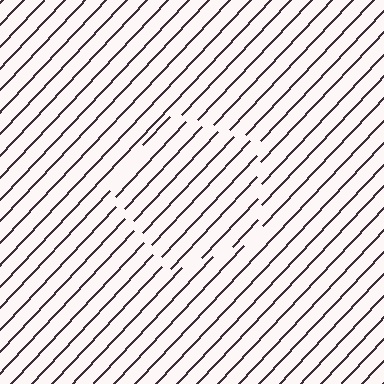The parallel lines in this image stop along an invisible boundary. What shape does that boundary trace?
An illusory pentagon. The interior of the shape contains the same grating, shifted by half a period — the contour is defined by the phase discontinuity where line-ends from the inner and outer gratings abut.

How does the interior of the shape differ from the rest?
The interior of the shape contains the same grating, shifted by half a period — the contour is defined by the phase discontinuity where line-ends from the inner and outer gratings abut.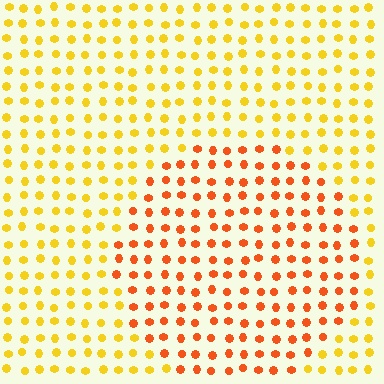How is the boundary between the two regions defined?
The boundary is defined purely by a slight shift in hue (about 35 degrees). Spacing, size, and orientation are identical on both sides.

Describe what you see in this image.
The image is filled with small yellow elements in a uniform arrangement. A circle-shaped region is visible where the elements are tinted to a slightly different hue, forming a subtle color boundary.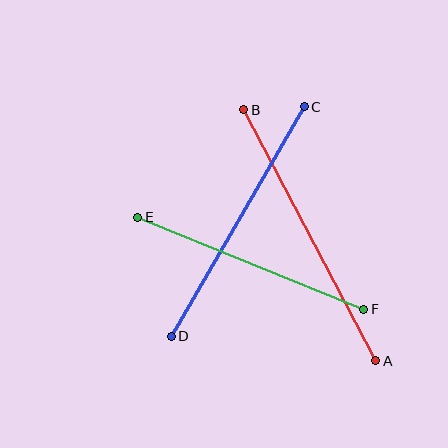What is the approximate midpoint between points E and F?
The midpoint is at approximately (251, 263) pixels.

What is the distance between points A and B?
The distance is approximately 284 pixels.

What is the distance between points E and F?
The distance is approximately 244 pixels.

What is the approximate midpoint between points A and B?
The midpoint is at approximately (310, 235) pixels.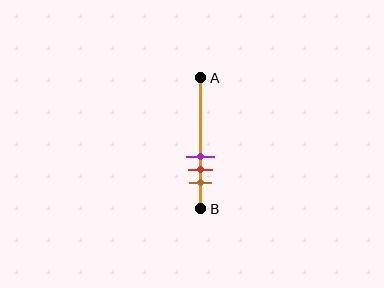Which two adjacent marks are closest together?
The purple and red marks are the closest adjacent pair.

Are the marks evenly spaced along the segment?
Yes, the marks are approximately evenly spaced.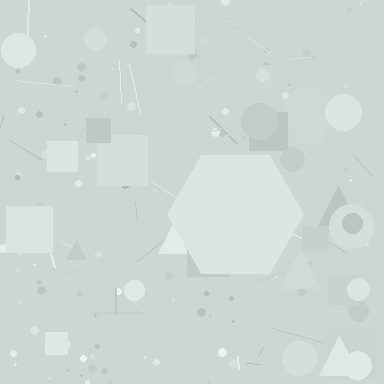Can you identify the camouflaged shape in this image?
The camouflaged shape is a hexagon.